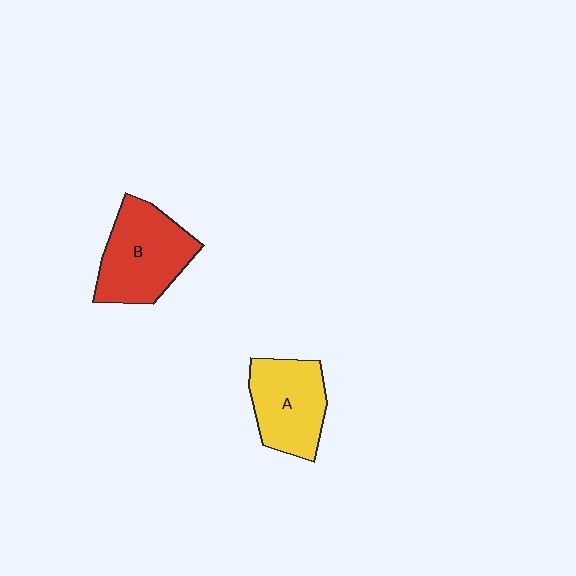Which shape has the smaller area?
Shape A (yellow).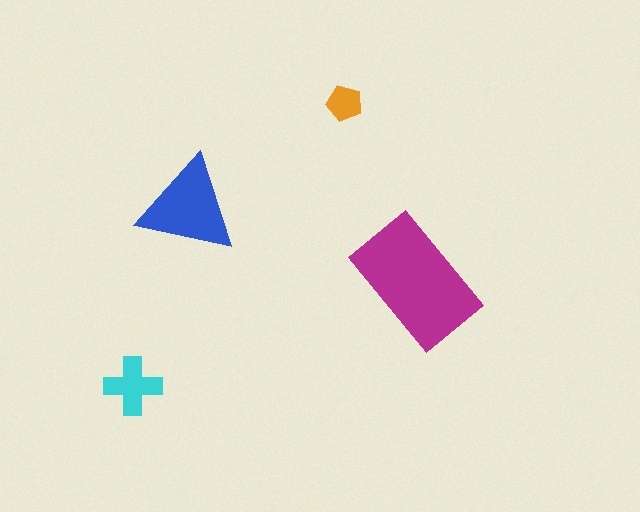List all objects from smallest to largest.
The orange pentagon, the cyan cross, the blue triangle, the magenta rectangle.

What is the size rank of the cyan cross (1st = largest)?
3rd.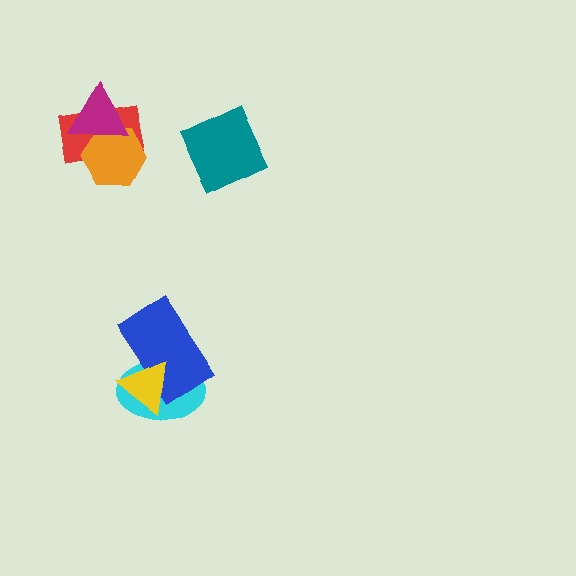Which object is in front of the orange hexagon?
The magenta triangle is in front of the orange hexagon.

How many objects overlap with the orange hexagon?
2 objects overlap with the orange hexagon.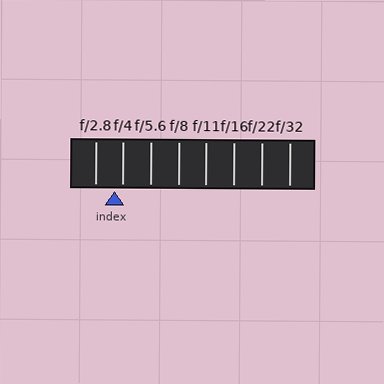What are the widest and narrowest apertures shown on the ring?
The widest aperture shown is f/2.8 and the narrowest is f/32.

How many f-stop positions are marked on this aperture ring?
There are 8 f-stop positions marked.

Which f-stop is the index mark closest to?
The index mark is closest to f/4.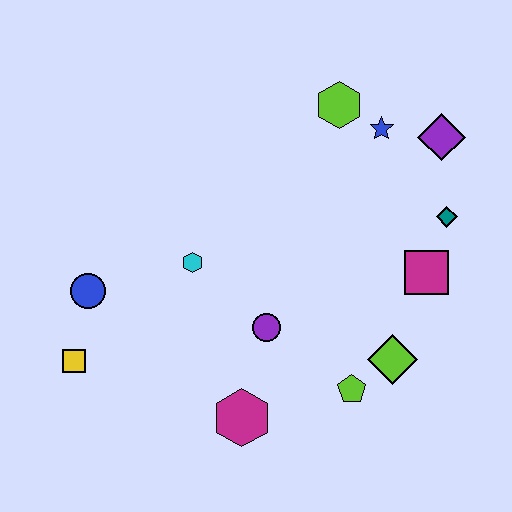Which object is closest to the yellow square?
The blue circle is closest to the yellow square.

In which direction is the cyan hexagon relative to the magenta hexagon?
The cyan hexagon is above the magenta hexagon.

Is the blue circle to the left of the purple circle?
Yes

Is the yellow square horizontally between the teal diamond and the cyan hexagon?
No